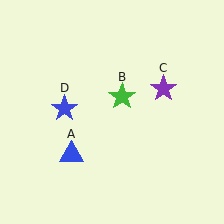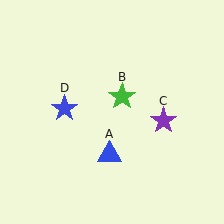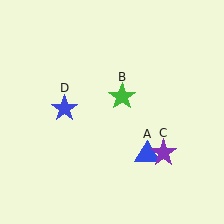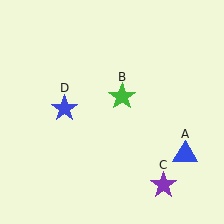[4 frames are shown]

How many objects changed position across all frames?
2 objects changed position: blue triangle (object A), purple star (object C).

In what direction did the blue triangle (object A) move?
The blue triangle (object A) moved right.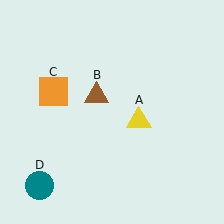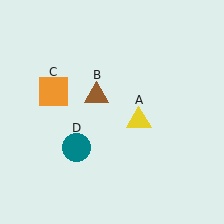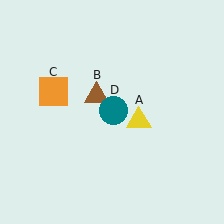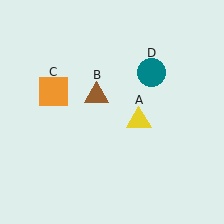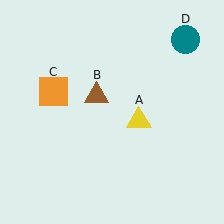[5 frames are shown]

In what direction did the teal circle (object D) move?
The teal circle (object D) moved up and to the right.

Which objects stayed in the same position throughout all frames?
Yellow triangle (object A) and brown triangle (object B) and orange square (object C) remained stationary.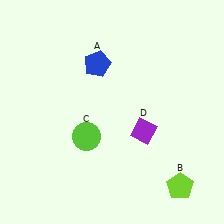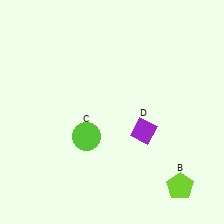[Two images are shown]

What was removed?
The blue pentagon (A) was removed in Image 2.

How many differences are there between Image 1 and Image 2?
There is 1 difference between the two images.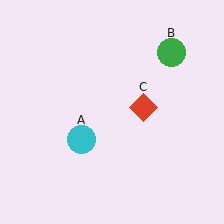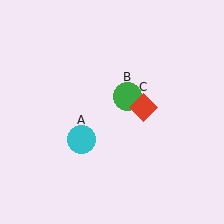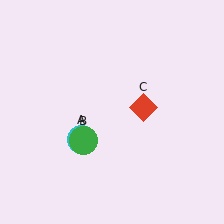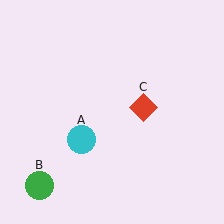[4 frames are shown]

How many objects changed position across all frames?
1 object changed position: green circle (object B).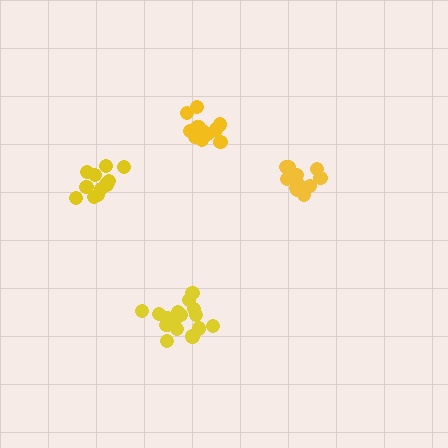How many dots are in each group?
Group 1: 14 dots, Group 2: 18 dots, Group 3: 12 dots, Group 4: 12 dots (56 total).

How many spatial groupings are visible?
There are 4 spatial groupings.